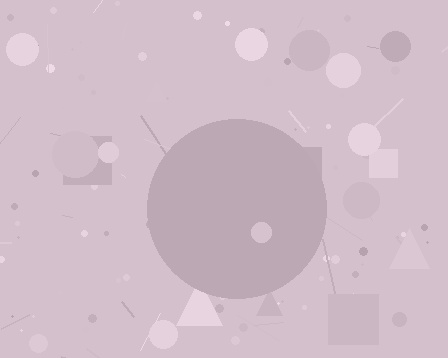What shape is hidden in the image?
A circle is hidden in the image.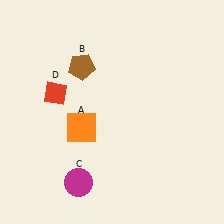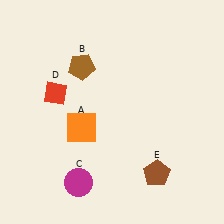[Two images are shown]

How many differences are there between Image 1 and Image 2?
There is 1 difference between the two images.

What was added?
A brown pentagon (E) was added in Image 2.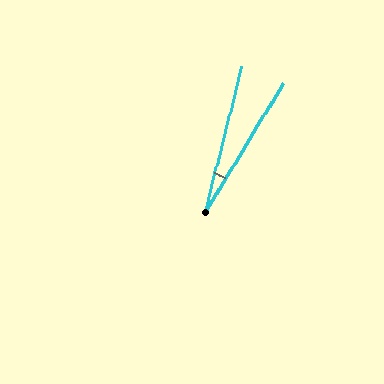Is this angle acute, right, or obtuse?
It is acute.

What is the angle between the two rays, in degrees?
Approximately 17 degrees.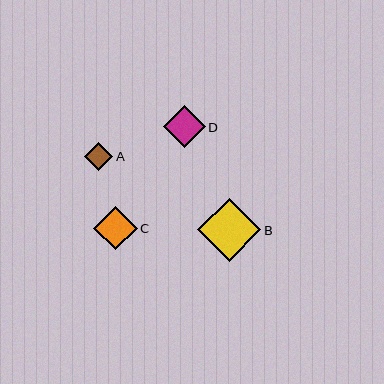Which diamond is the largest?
Diamond B is the largest with a size of approximately 63 pixels.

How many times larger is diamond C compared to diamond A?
Diamond C is approximately 1.5 times the size of diamond A.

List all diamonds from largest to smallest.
From largest to smallest: B, C, D, A.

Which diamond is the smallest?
Diamond A is the smallest with a size of approximately 28 pixels.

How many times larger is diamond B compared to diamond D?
Diamond B is approximately 1.5 times the size of diamond D.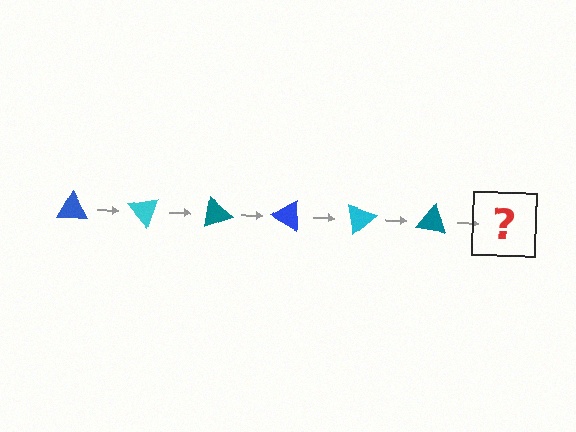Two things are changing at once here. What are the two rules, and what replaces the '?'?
The two rules are that it rotates 50 degrees each step and the color cycles through blue, cyan, and teal. The '?' should be a blue triangle, rotated 300 degrees from the start.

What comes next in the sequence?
The next element should be a blue triangle, rotated 300 degrees from the start.